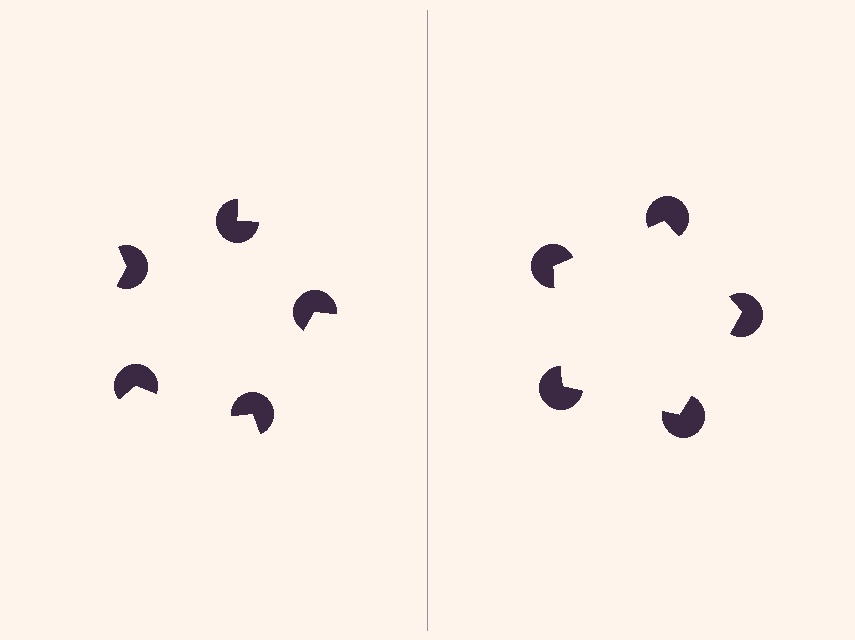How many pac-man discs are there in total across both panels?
10 — 5 on each side.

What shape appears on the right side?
An illusory pentagon.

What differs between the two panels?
The pac-man discs are positioned identically on both sides; only the wedge orientations differ. On the right they align to a pentagon; on the left they are misaligned.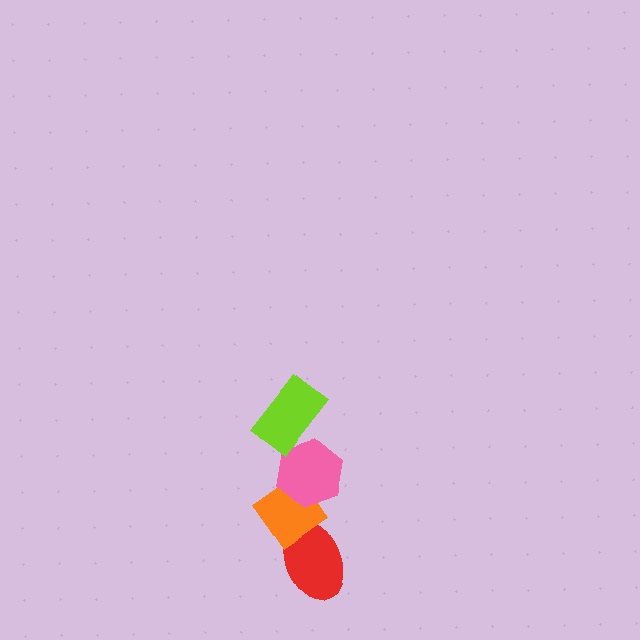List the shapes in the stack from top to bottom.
From top to bottom: the lime rectangle, the pink hexagon, the orange diamond, the red ellipse.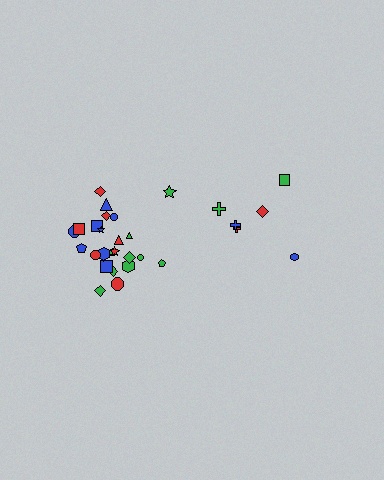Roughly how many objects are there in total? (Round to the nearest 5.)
Roughly 30 objects in total.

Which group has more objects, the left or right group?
The left group.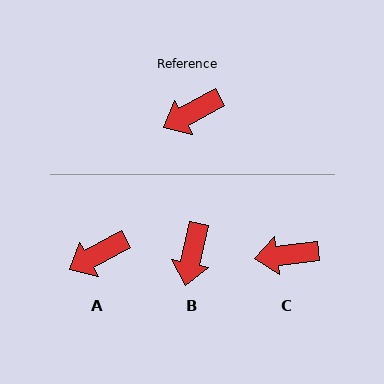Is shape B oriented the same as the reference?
No, it is off by about 50 degrees.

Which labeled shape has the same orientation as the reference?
A.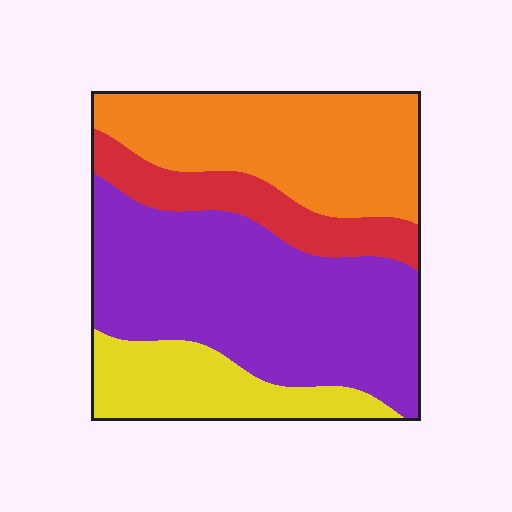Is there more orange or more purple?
Purple.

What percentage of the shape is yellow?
Yellow covers roughly 15% of the shape.